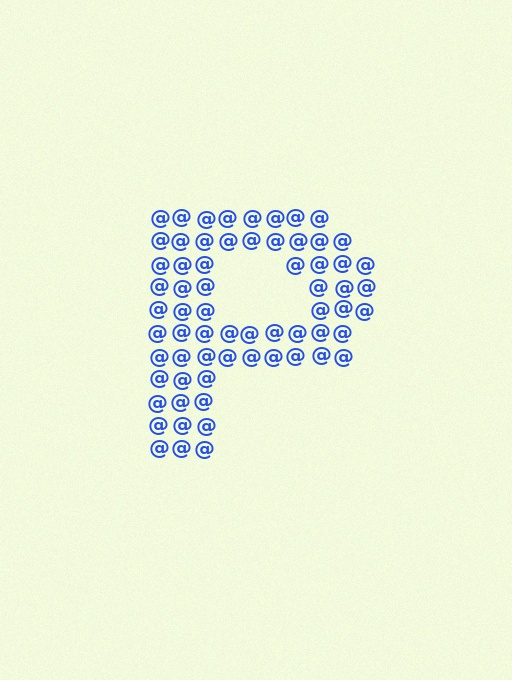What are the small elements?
The small elements are at signs.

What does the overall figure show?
The overall figure shows the letter P.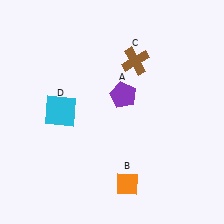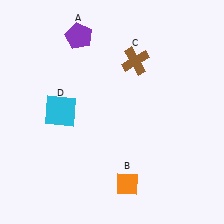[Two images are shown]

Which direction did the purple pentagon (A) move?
The purple pentagon (A) moved up.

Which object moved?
The purple pentagon (A) moved up.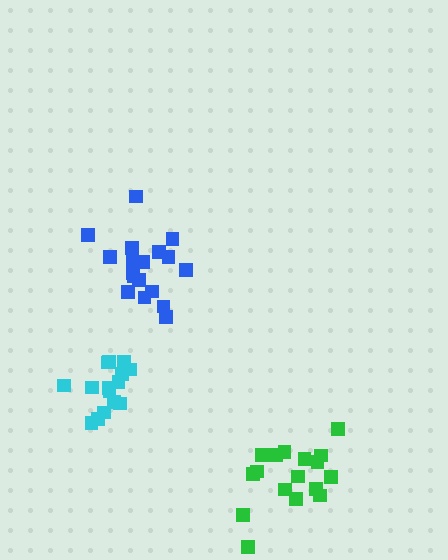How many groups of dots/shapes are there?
There are 3 groups.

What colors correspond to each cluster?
The clusters are colored: green, blue, cyan.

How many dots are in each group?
Group 1: 17 dots, Group 2: 18 dots, Group 3: 15 dots (50 total).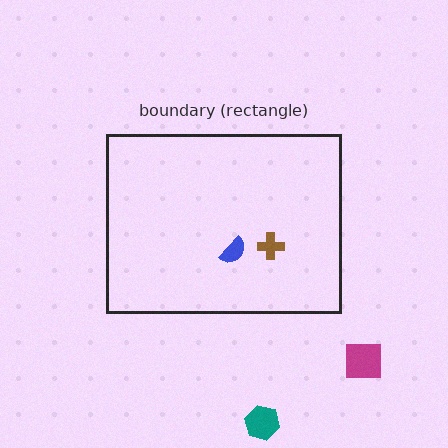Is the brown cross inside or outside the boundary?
Inside.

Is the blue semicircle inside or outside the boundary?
Inside.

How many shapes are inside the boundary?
2 inside, 2 outside.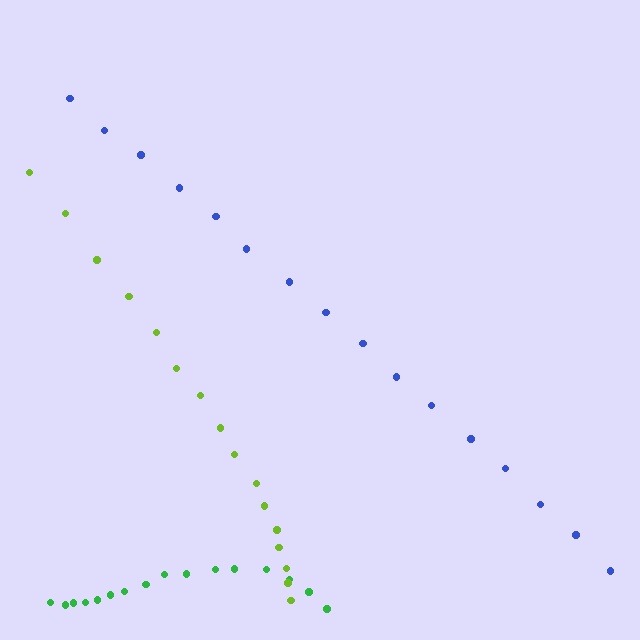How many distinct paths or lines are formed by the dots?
There are 3 distinct paths.